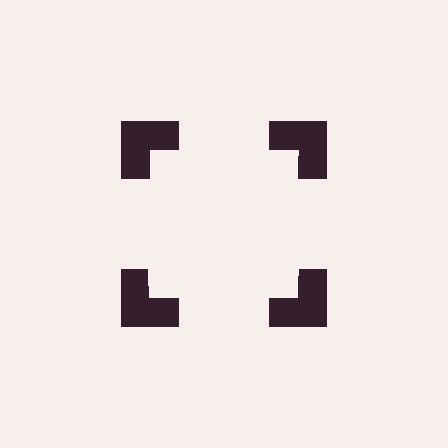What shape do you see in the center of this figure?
An illusory square — its edges are inferred from the aligned wedge cuts in the notched squares, not physically drawn.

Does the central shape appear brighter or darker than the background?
It typically appears slightly brighter than the background, even though no actual brightness change is drawn.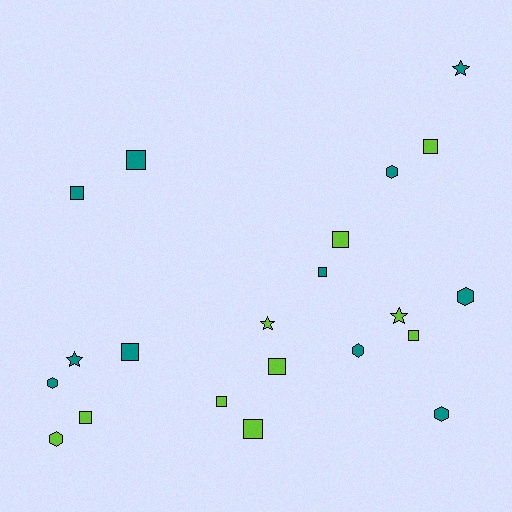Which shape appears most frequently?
Square, with 11 objects.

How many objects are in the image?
There are 21 objects.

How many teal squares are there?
There are 4 teal squares.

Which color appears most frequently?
Teal, with 11 objects.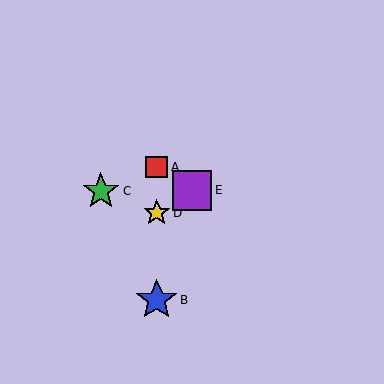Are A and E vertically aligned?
No, A is at x≈157 and E is at x≈192.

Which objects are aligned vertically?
Objects A, B, D are aligned vertically.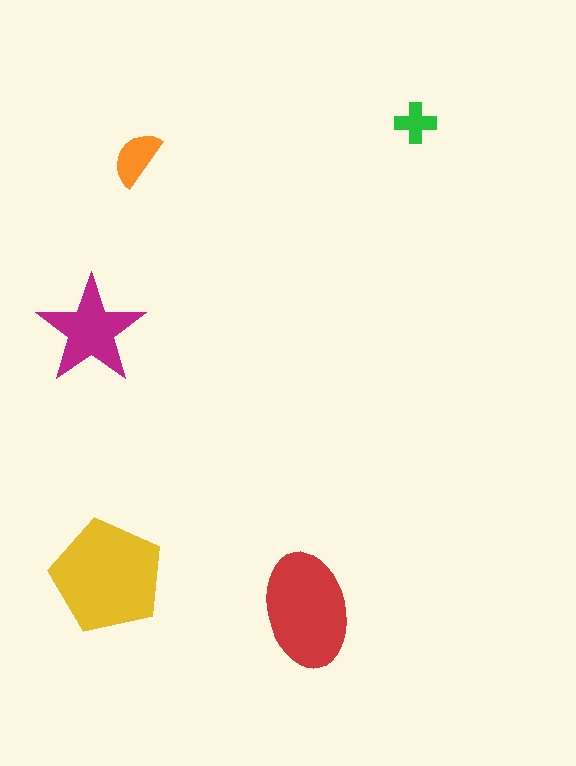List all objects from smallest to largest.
The green cross, the orange semicircle, the magenta star, the red ellipse, the yellow pentagon.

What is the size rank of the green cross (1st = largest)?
5th.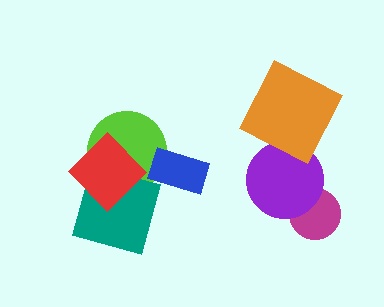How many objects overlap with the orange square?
1 object overlaps with the orange square.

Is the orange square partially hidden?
No, no other shape covers it.